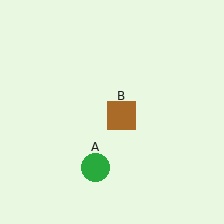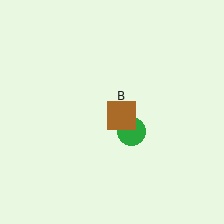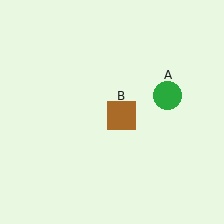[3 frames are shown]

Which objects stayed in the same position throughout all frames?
Brown square (object B) remained stationary.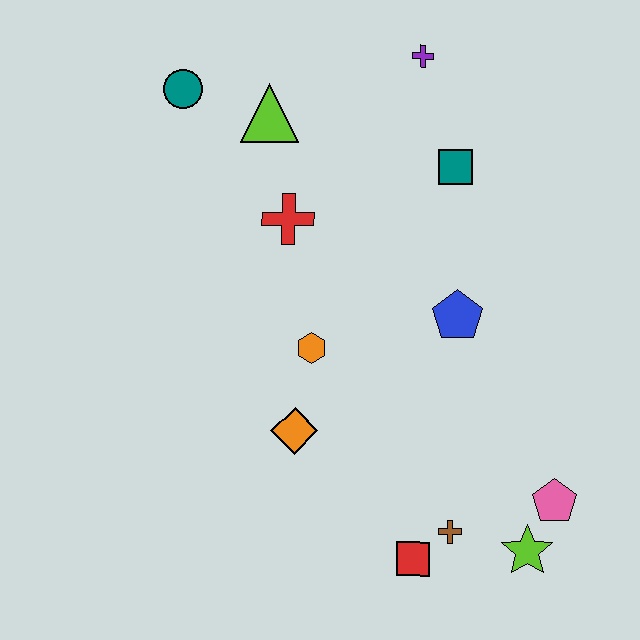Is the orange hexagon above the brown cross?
Yes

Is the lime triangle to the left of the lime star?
Yes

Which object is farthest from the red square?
The teal circle is farthest from the red square.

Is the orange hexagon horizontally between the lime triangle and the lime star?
Yes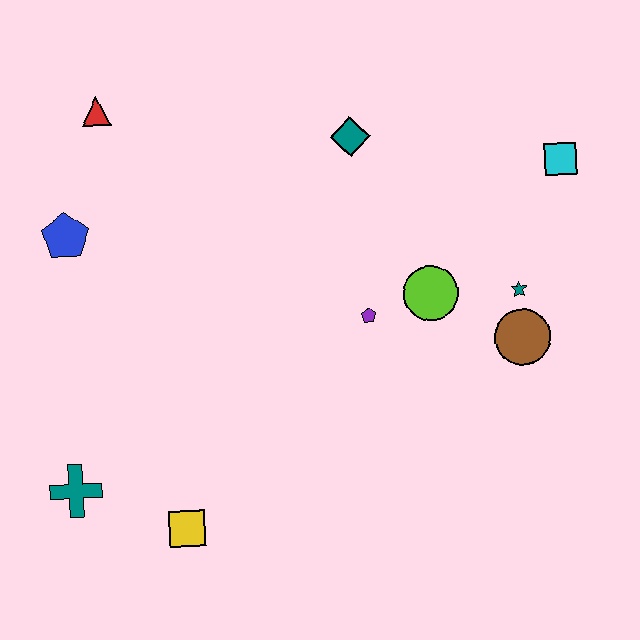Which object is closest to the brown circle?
The teal star is closest to the brown circle.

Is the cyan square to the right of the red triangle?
Yes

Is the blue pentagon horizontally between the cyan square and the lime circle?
No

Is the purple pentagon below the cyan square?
Yes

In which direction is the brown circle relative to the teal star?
The brown circle is below the teal star.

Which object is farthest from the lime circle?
The teal cross is farthest from the lime circle.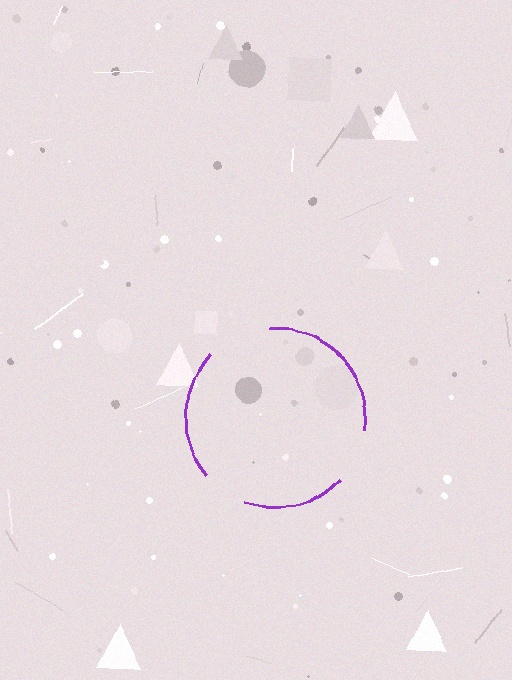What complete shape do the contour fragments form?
The contour fragments form a circle.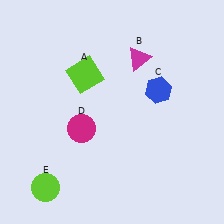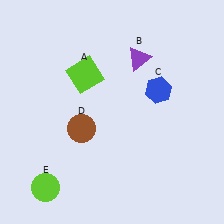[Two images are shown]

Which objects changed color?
B changed from magenta to purple. D changed from magenta to brown.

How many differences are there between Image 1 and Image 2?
There are 2 differences between the two images.